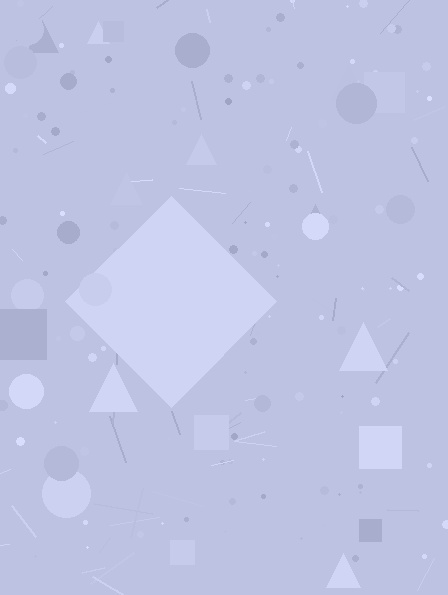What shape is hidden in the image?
A diamond is hidden in the image.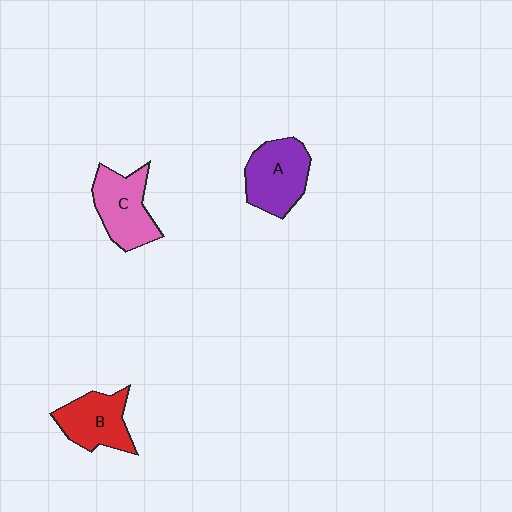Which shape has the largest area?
Shape A (purple).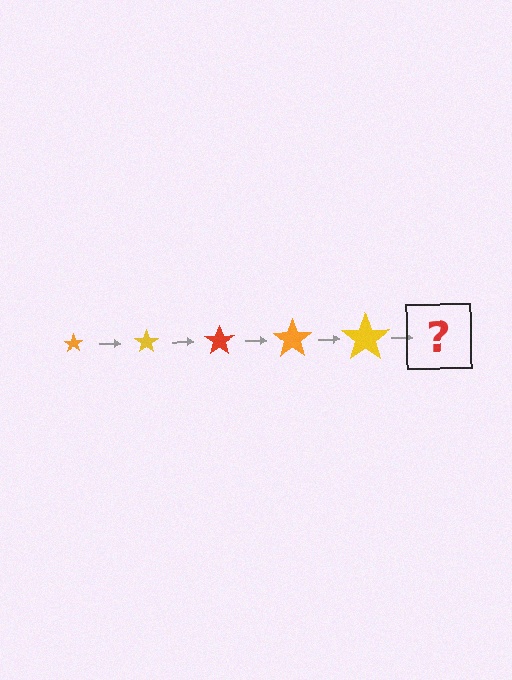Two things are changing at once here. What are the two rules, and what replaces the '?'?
The two rules are that the star grows larger each step and the color cycles through orange, yellow, and red. The '?' should be a red star, larger than the previous one.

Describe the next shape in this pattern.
It should be a red star, larger than the previous one.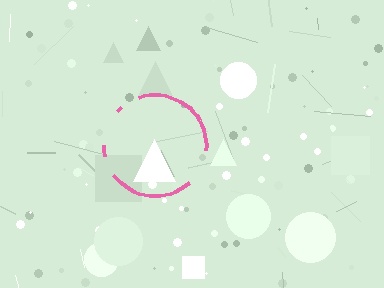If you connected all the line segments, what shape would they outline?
They would outline a circle.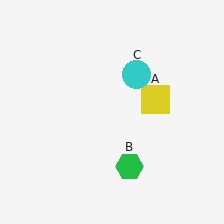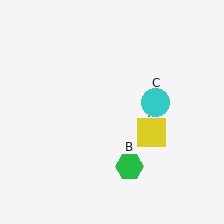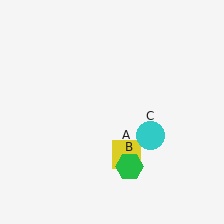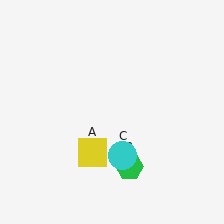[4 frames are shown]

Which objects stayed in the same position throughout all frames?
Green hexagon (object B) remained stationary.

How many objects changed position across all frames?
2 objects changed position: yellow square (object A), cyan circle (object C).